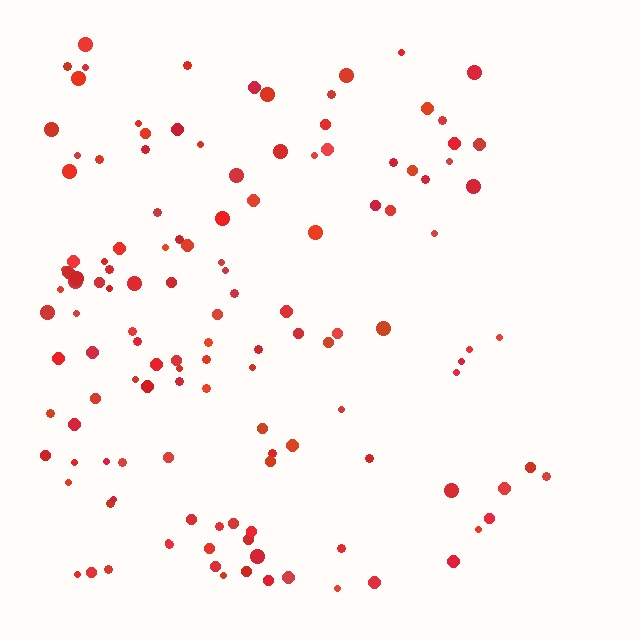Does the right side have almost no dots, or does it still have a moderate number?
Still a moderate number, just noticeably fewer than the left.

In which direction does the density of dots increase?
From right to left, with the left side densest.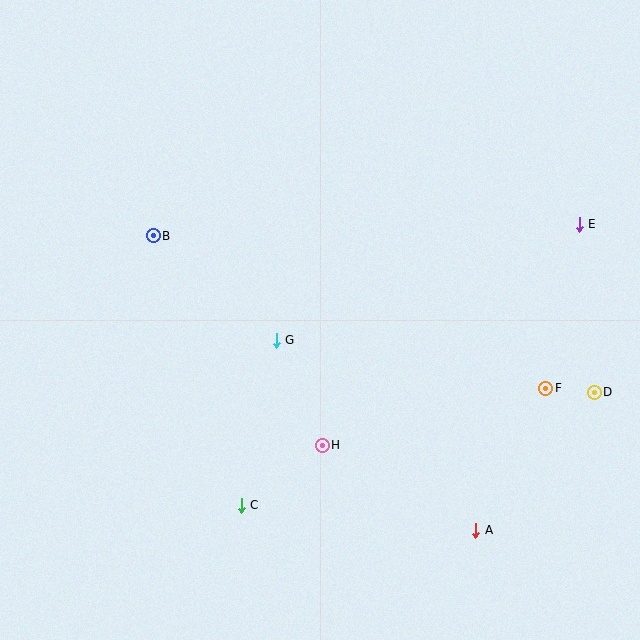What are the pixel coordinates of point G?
Point G is at (276, 340).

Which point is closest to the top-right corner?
Point E is closest to the top-right corner.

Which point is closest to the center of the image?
Point G at (276, 340) is closest to the center.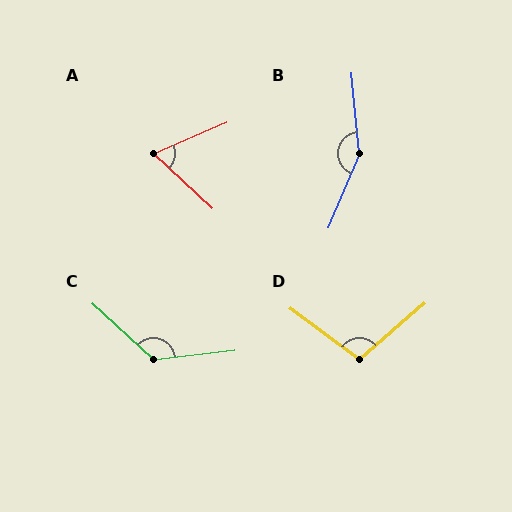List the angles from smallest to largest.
A (66°), D (103°), C (131°), B (152°).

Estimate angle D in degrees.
Approximately 103 degrees.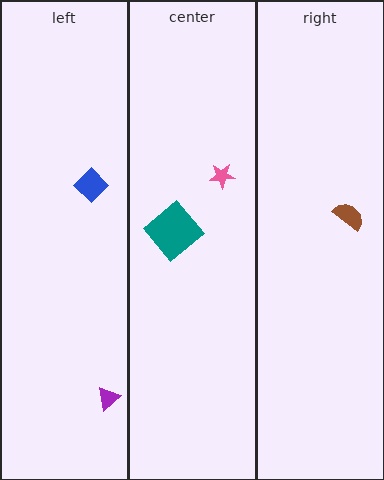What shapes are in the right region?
The brown semicircle.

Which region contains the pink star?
The center region.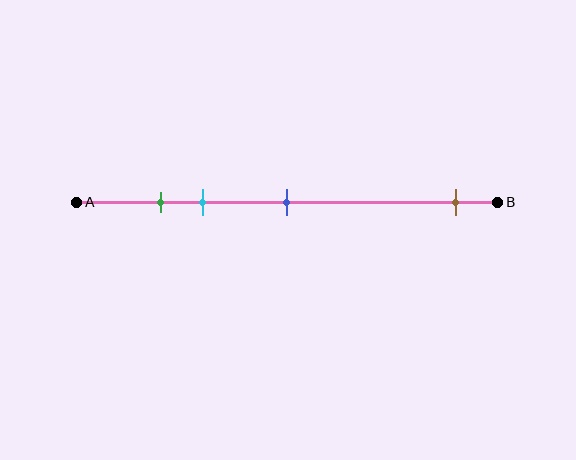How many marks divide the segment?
There are 4 marks dividing the segment.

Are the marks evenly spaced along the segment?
No, the marks are not evenly spaced.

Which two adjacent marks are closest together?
The green and cyan marks are the closest adjacent pair.